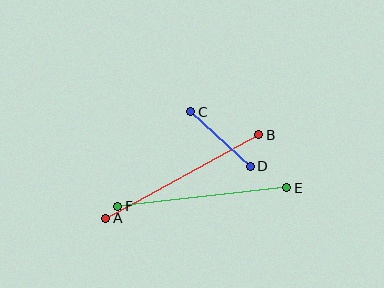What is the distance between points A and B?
The distance is approximately 174 pixels.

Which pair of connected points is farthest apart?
Points A and B are farthest apart.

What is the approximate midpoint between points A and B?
The midpoint is at approximately (182, 177) pixels.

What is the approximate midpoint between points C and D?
The midpoint is at approximately (221, 139) pixels.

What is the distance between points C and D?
The distance is approximately 81 pixels.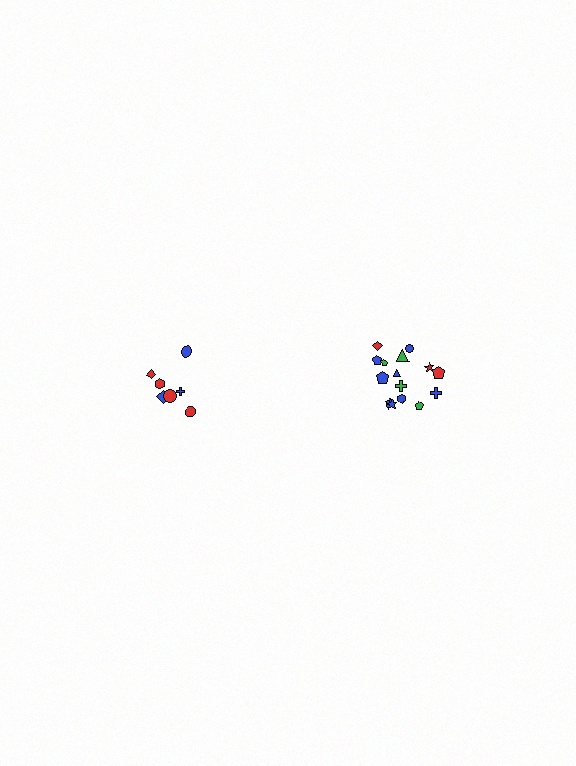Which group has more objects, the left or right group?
The right group.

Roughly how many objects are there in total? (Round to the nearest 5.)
Roughly 20 objects in total.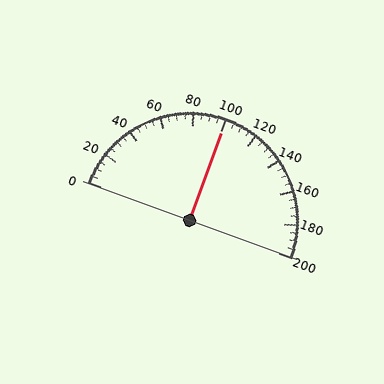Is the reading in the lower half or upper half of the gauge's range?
The reading is in the upper half of the range (0 to 200).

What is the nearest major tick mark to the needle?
The nearest major tick mark is 100.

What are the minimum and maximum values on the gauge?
The gauge ranges from 0 to 200.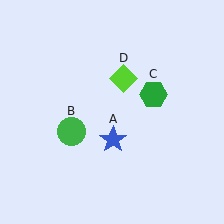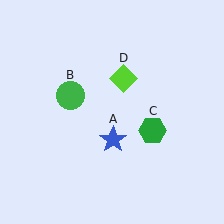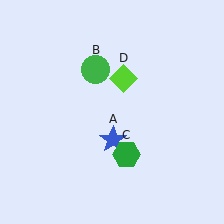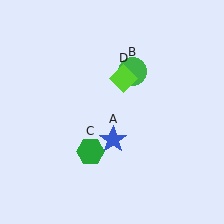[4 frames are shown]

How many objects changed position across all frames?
2 objects changed position: green circle (object B), green hexagon (object C).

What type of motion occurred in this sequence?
The green circle (object B), green hexagon (object C) rotated clockwise around the center of the scene.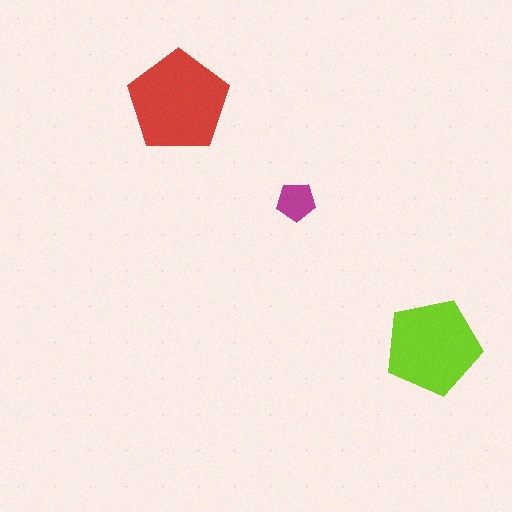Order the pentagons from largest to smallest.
the red one, the lime one, the magenta one.